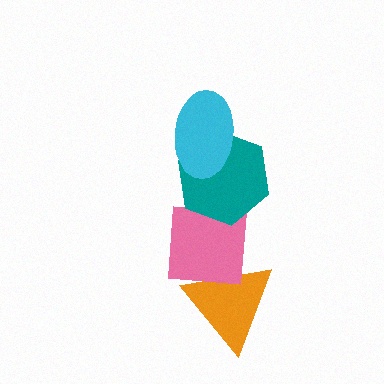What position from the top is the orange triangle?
The orange triangle is 4th from the top.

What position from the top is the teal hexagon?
The teal hexagon is 2nd from the top.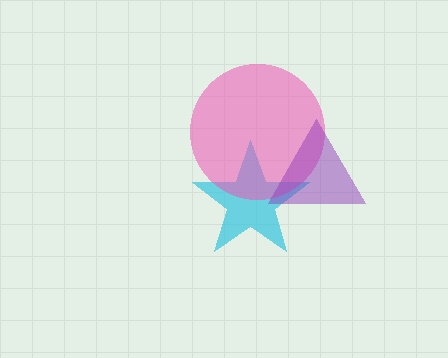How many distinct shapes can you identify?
There are 3 distinct shapes: a cyan star, a pink circle, a purple triangle.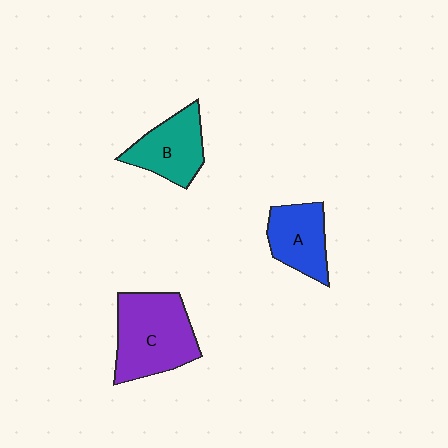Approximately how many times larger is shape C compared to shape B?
Approximately 1.5 times.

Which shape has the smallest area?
Shape A (blue).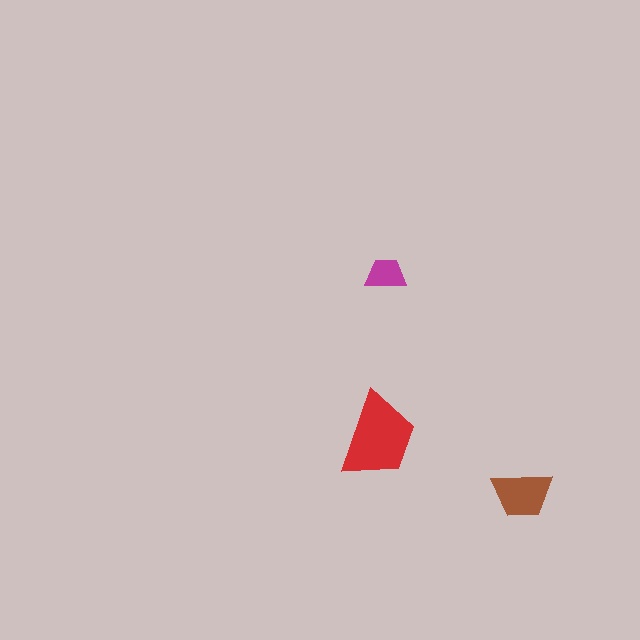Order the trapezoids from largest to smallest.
the red one, the brown one, the magenta one.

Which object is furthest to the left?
The red trapezoid is leftmost.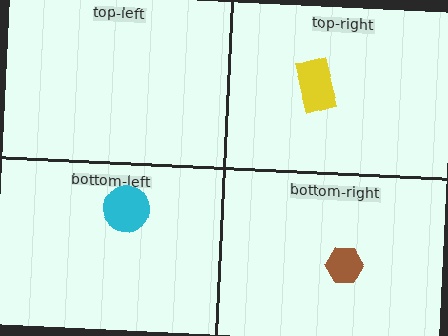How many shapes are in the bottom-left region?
1.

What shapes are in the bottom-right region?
The brown hexagon.